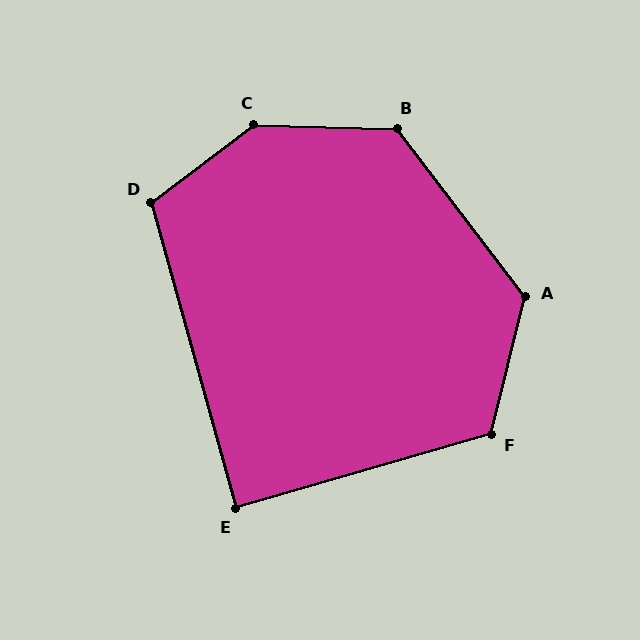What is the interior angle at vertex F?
Approximately 120 degrees (obtuse).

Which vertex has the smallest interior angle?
E, at approximately 89 degrees.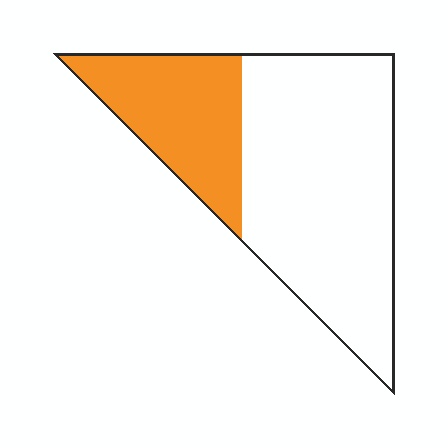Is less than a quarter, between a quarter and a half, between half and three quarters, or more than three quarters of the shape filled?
Between a quarter and a half.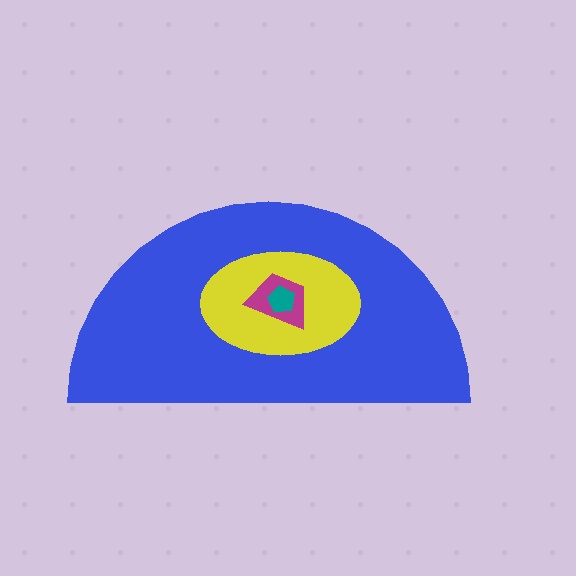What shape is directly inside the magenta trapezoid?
The teal pentagon.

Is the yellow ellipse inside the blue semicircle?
Yes.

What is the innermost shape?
The teal pentagon.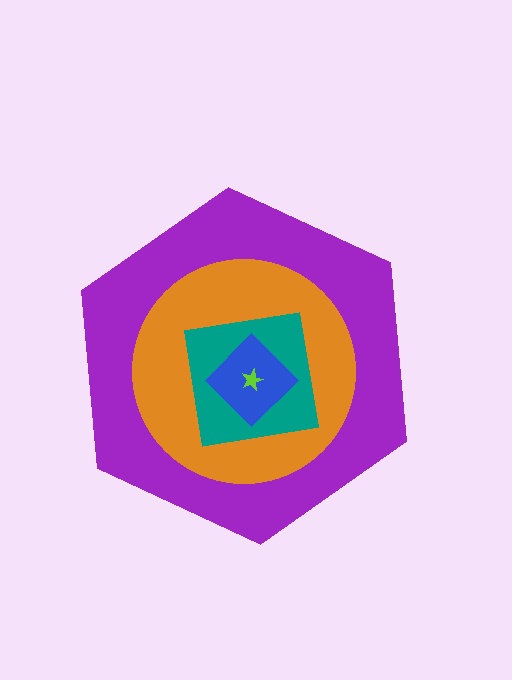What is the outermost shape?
The purple hexagon.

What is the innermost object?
The lime star.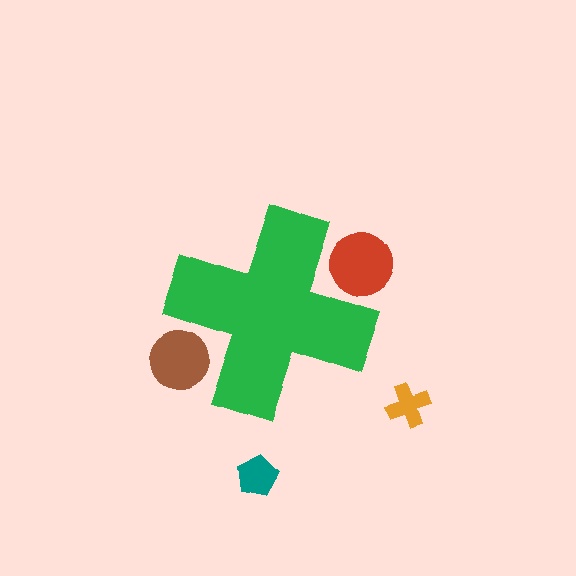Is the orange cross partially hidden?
No, the orange cross is fully visible.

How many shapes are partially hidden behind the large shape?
2 shapes are partially hidden.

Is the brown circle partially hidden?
Yes, the brown circle is partially hidden behind the green cross.